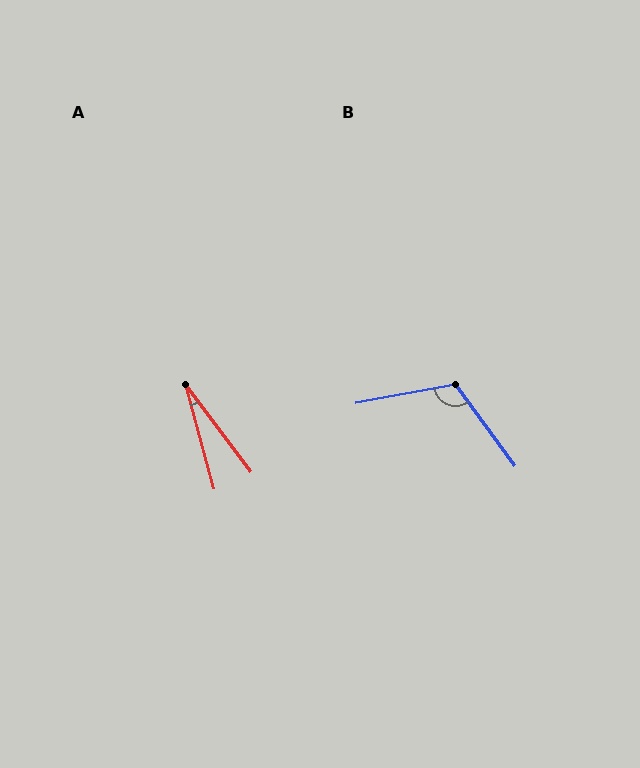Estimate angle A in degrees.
Approximately 22 degrees.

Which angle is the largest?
B, at approximately 115 degrees.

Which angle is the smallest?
A, at approximately 22 degrees.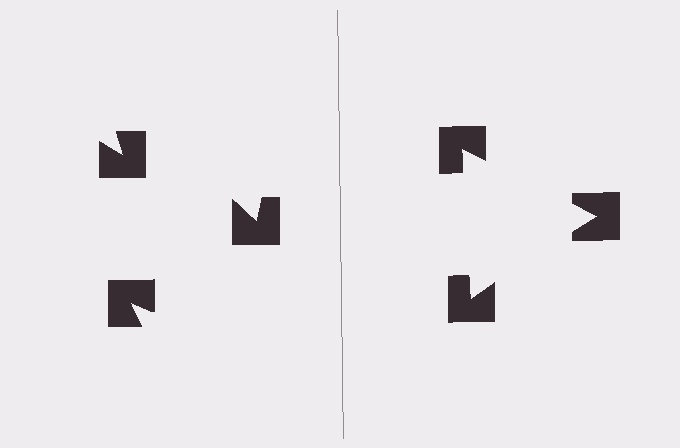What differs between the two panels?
The notched squares are positioned identically on both sides; only the wedge orientations differ. On the right they align to a triangle; on the left they are misaligned.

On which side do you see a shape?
An illusory triangle appears on the right side. On the left side the wedge cuts are rotated, so no coherent shape forms.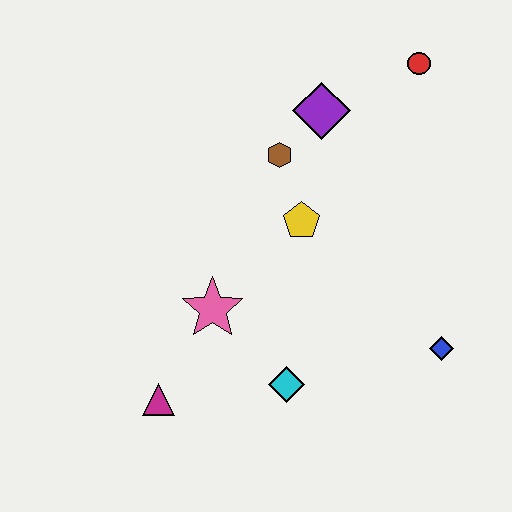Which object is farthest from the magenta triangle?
The red circle is farthest from the magenta triangle.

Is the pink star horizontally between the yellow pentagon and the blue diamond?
No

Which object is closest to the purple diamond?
The brown hexagon is closest to the purple diamond.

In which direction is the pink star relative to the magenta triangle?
The pink star is above the magenta triangle.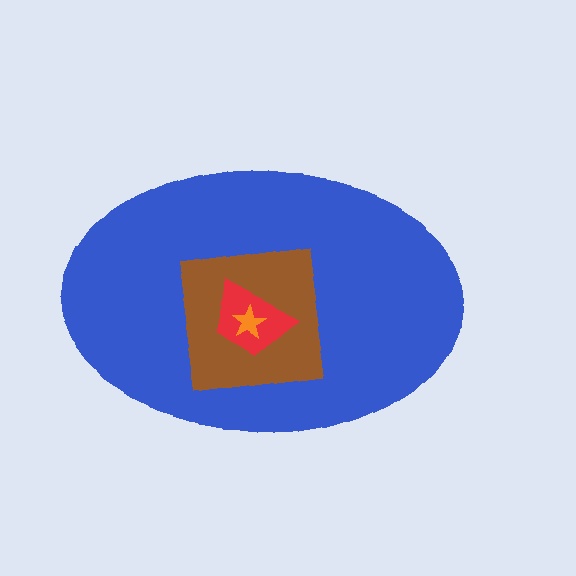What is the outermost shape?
The blue ellipse.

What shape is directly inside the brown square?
The red trapezoid.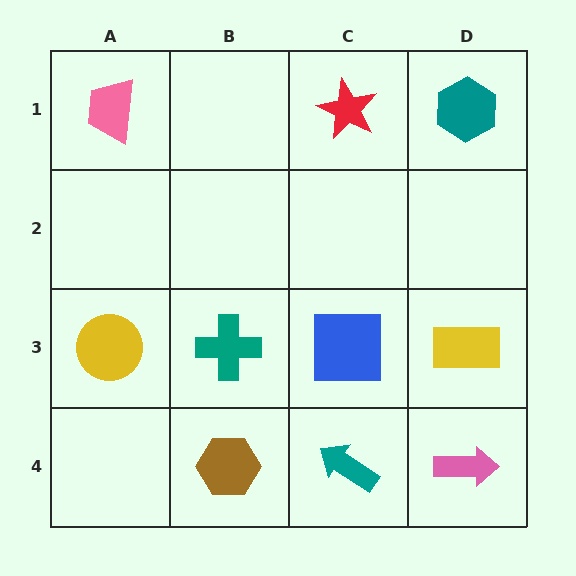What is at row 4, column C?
A teal arrow.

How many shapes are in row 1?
3 shapes.